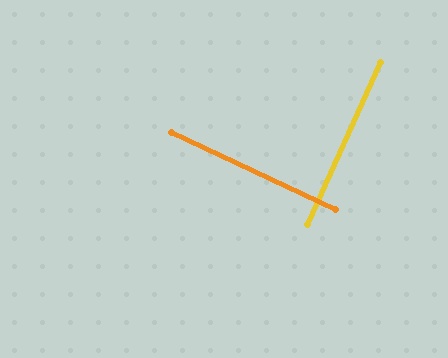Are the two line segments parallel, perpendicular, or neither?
Perpendicular — they meet at approximately 89°.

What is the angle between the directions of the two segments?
Approximately 89 degrees.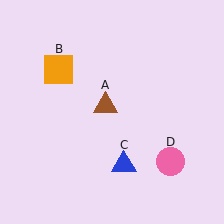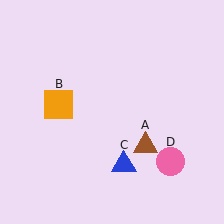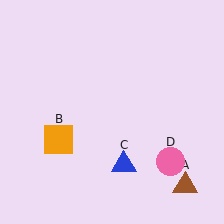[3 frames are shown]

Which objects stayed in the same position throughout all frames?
Blue triangle (object C) and pink circle (object D) remained stationary.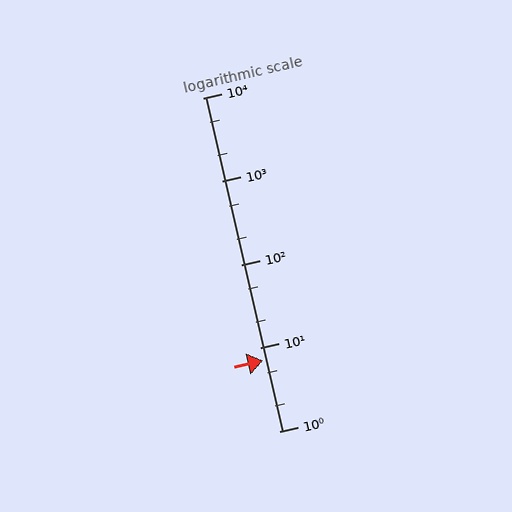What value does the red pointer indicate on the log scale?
The pointer indicates approximately 7.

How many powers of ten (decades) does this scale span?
The scale spans 4 decades, from 1 to 10000.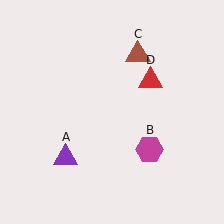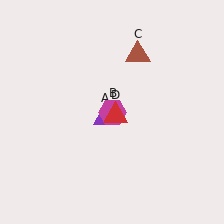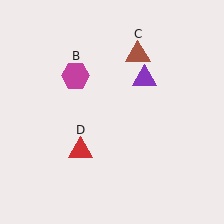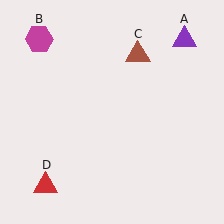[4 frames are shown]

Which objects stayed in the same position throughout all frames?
Brown triangle (object C) remained stationary.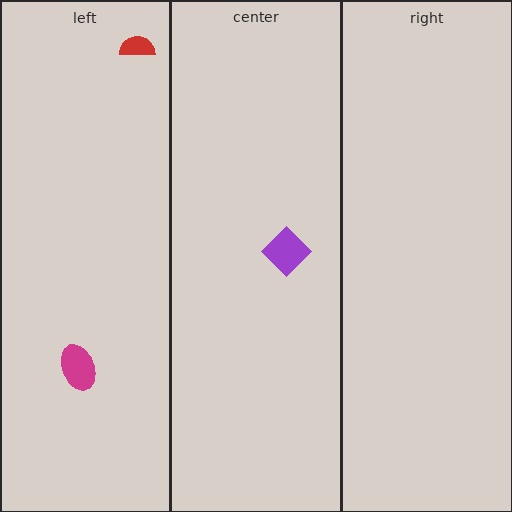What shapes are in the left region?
The magenta ellipse, the red semicircle.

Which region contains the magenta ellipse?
The left region.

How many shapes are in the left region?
2.